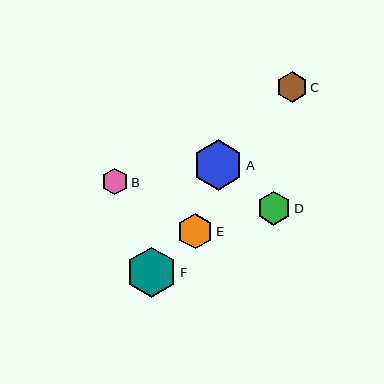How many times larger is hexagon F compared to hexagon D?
Hexagon F is approximately 1.5 times the size of hexagon D.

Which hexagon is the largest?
Hexagon A is the largest with a size of approximately 50 pixels.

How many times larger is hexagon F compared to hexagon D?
Hexagon F is approximately 1.5 times the size of hexagon D.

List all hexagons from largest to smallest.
From largest to smallest: A, F, E, D, C, B.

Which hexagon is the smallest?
Hexagon B is the smallest with a size of approximately 27 pixels.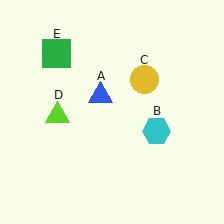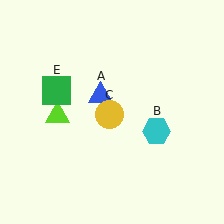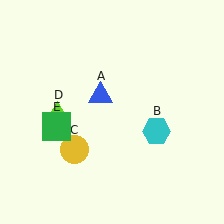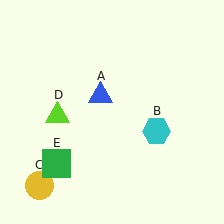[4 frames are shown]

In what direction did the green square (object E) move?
The green square (object E) moved down.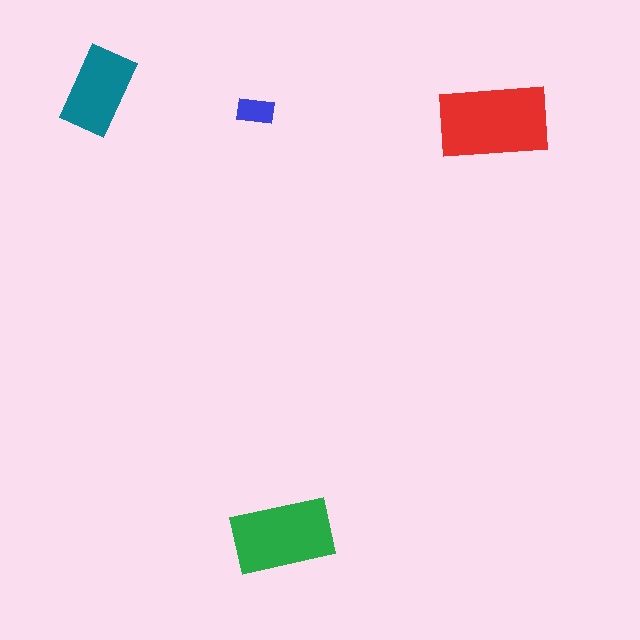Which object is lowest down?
The green rectangle is bottommost.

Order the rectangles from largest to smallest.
the red one, the green one, the teal one, the blue one.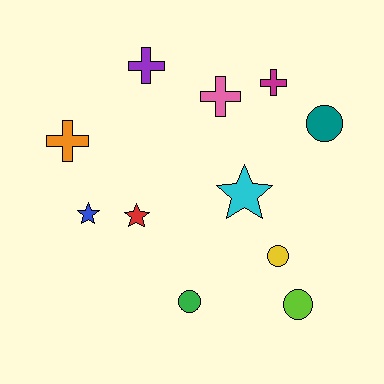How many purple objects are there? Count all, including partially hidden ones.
There is 1 purple object.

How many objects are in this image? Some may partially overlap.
There are 11 objects.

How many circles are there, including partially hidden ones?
There are 4 circles.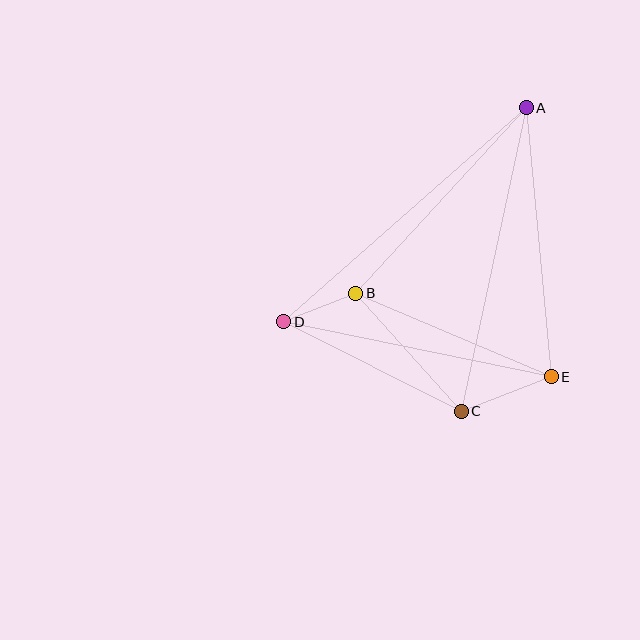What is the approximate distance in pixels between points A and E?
The distance between A and E is approximately 270 pixels.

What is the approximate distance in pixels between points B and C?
The distance between B and C is approximately 158 pixels.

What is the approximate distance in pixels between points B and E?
The distance between B and E is approximately 213 pixels.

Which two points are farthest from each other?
Points A and D are farthest from each other.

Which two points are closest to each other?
Points B and D are closest to each other.